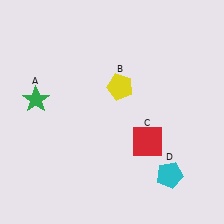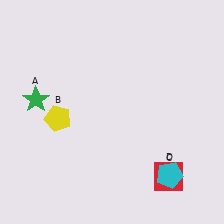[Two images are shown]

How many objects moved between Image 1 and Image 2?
2 objects moved between the two images.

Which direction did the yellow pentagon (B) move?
The yellow pentagon (B) moved left.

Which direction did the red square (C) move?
The red square (C) moved down.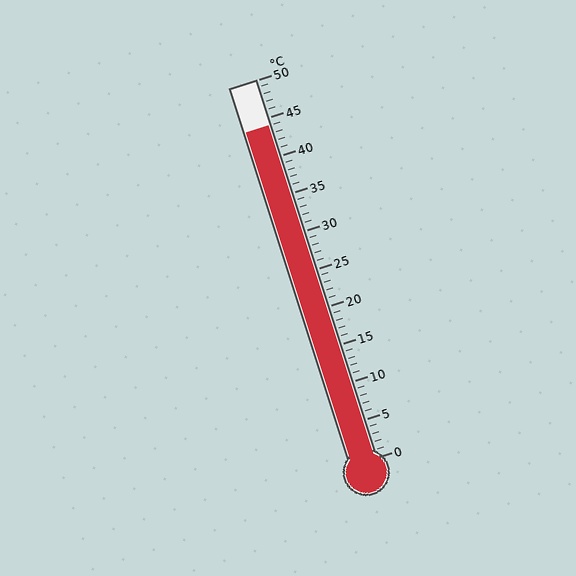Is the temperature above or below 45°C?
The temperature is below 45°C.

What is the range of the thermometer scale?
The thermometer scale ranges from 0°C to 50°C.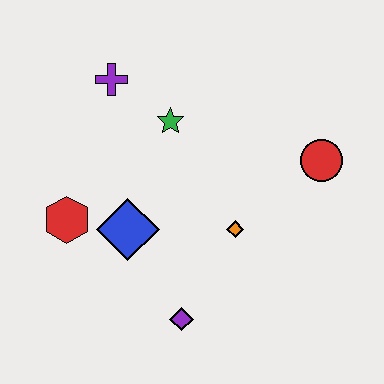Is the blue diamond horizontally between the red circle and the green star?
No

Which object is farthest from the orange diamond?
The purple cross is farthest from the orange diamond.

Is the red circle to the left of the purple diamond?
No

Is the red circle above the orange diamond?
Yes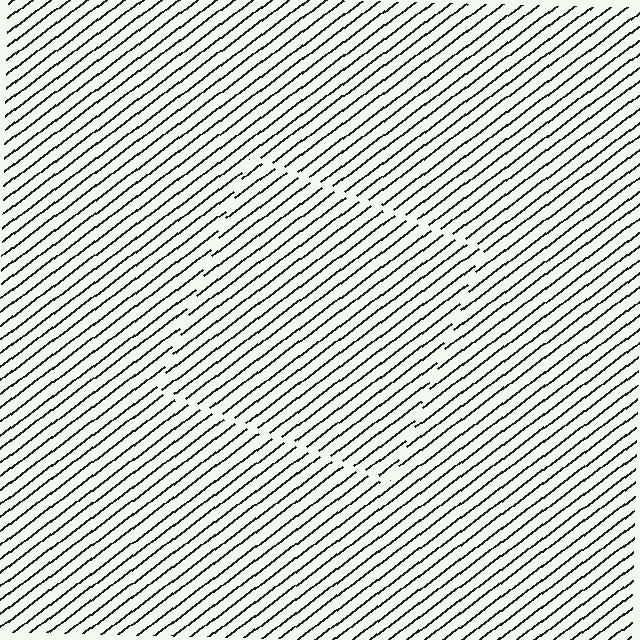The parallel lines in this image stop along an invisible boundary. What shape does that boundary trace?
An illusory square. The interior of the shape contains the same grating, shifted by half a period — the contour is defined by the phase discontinuity where line-ends from the inner and outer gratings abut.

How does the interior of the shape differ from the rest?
The interior of the shape contains the same grating, shifted by half a period — the contour is defined by the phase discontinuity where line-ends from the inner and outer gratings abut.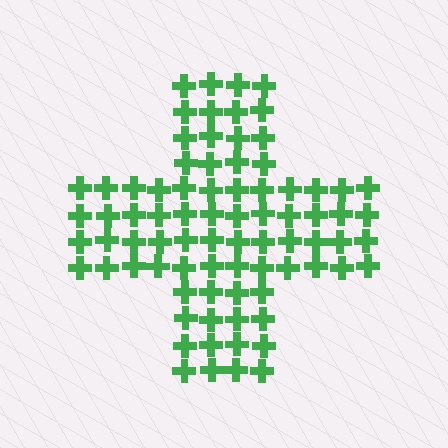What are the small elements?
The small elements are crosses.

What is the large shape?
The large shape is a cross.